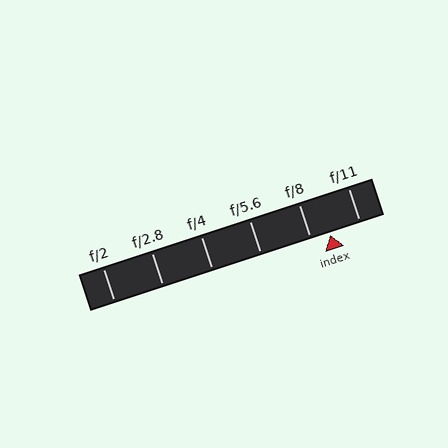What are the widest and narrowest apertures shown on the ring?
The widest aperture shown is f/2 and the narrowest is f/11.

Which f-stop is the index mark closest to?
The index mark is closest to f/8.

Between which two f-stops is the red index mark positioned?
The index mark is between f/8 and f/11.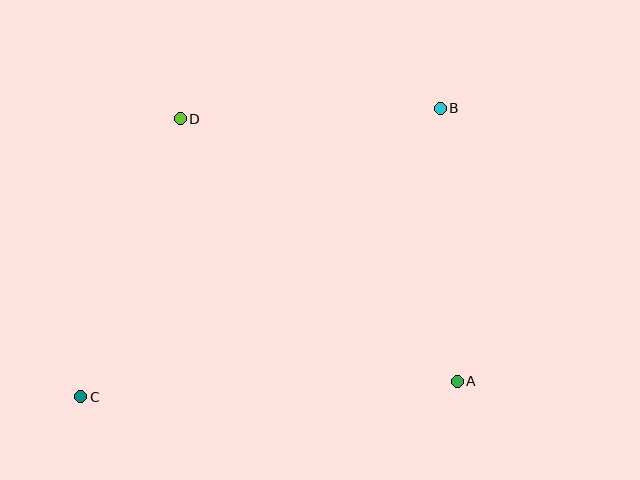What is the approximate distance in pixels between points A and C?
The distance between A and C is approximately 377 pixels.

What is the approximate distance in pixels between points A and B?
The distance between A and B is approximately 273 pixels.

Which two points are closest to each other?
Points B and D are closest to each other.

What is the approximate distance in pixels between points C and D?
The distance between C and D is approximately 295 pixels.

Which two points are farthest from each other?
Points B and C are farthest from each other.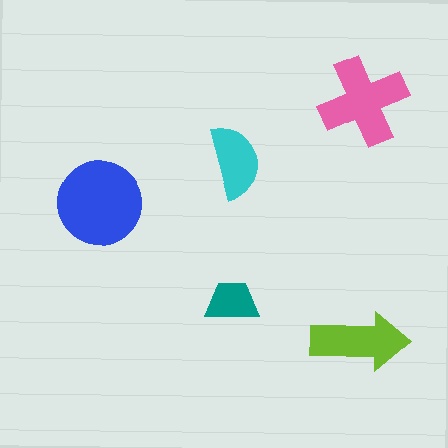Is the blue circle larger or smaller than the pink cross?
Larger.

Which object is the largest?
The blue circle.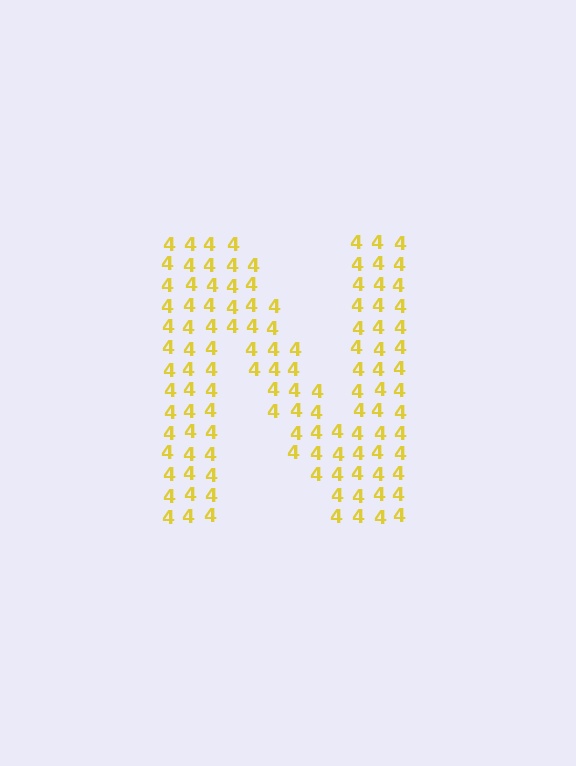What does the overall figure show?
The overall figure shows the letter N.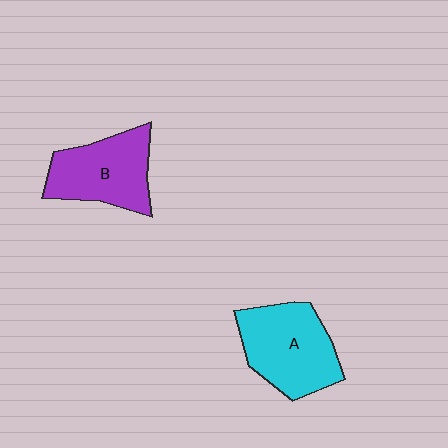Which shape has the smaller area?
Shape B (purple).